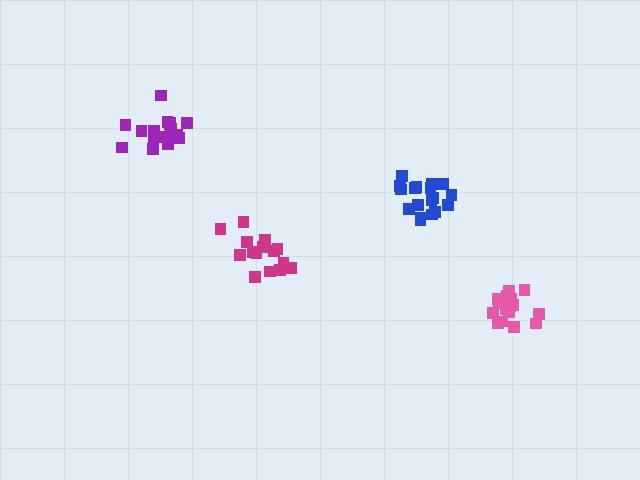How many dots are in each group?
Group 1: 17 dots, Group 2: 18 dots, Group 3: 17 dots, Group 4: 15 dots (67 total).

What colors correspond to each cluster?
The clusters are colored: purple, blue, pink, magenta.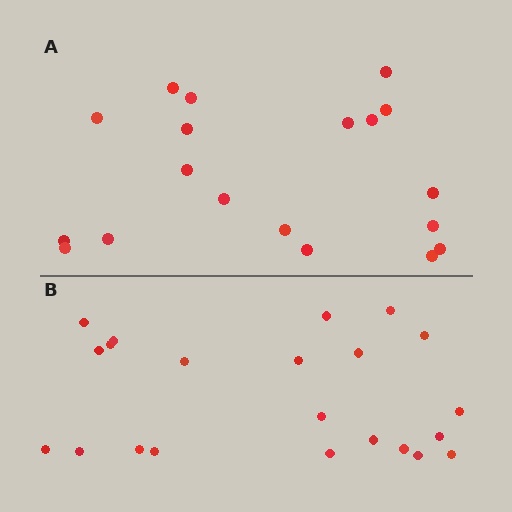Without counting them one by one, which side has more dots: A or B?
Region B (the bottom region) has more dots.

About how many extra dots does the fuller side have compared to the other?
Region B has just a few more — roughly 2 or 3 more dots than region A.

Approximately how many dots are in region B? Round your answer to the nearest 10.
About 20 dots. (The exact count is 22, which rounds to 20.)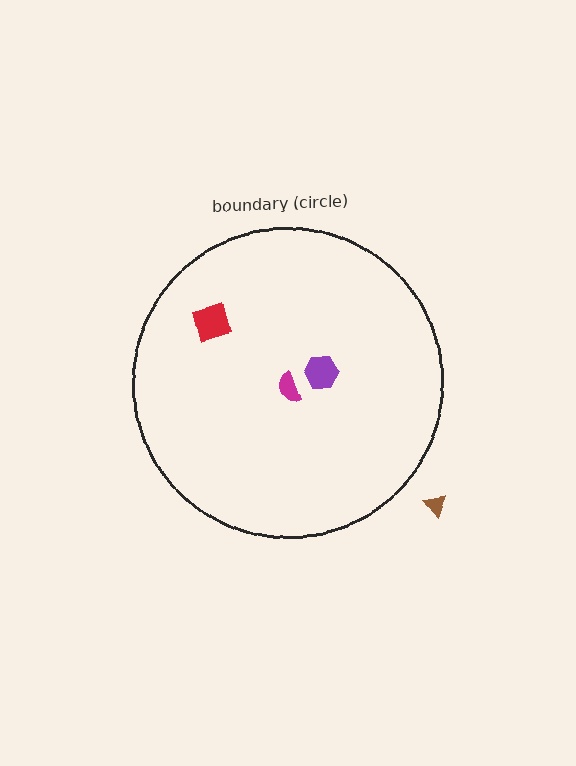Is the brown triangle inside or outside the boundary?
Outside.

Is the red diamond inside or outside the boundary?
Inside.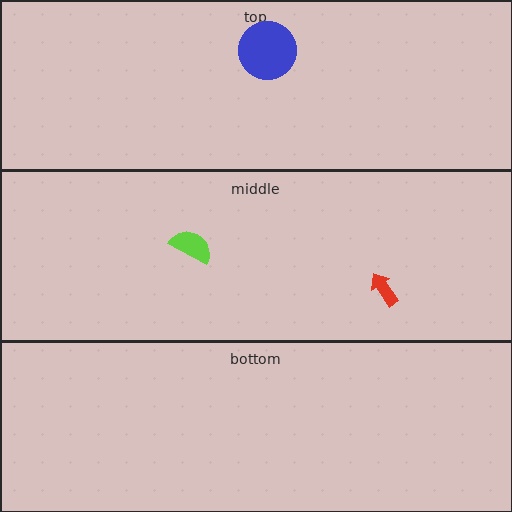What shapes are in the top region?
The blue circle.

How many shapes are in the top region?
1.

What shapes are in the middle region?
The lime semicircle, the red arrow.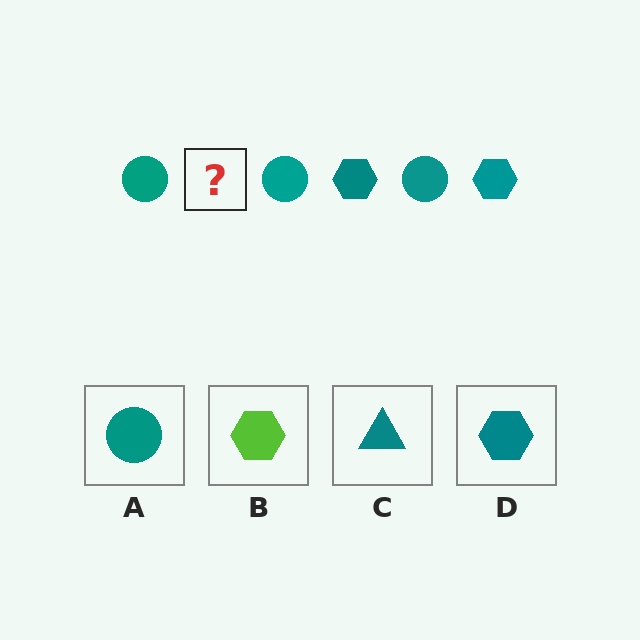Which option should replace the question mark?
Option D.